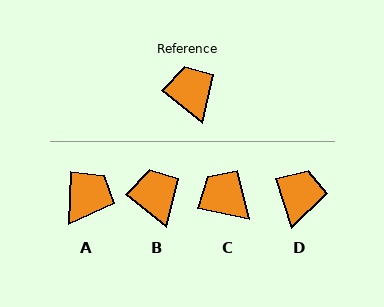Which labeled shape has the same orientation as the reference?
B.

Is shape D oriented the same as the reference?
No, it is off by about 32 degrees.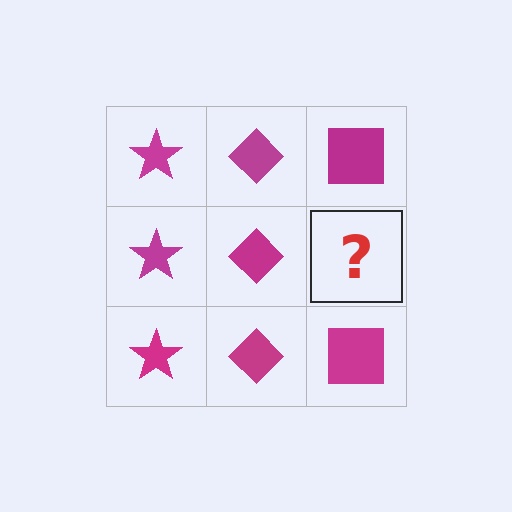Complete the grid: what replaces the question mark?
The question mark should be replaced with a magenta square.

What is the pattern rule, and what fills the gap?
The rule is that each column has a consistent shape. The gap should be filled with a magenta square.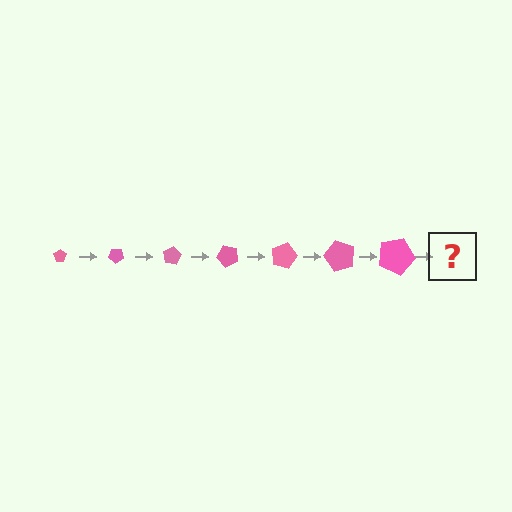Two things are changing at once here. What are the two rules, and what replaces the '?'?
The two rules are that the pentagon grows larger each step and it rotates 40 degrees each step. The '?' should be a pentagon, larger than the previous one and rotated 280 degrees from the start.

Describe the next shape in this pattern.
It should be a pentagon, larger than the previous one and rotated 280 degrees from the start.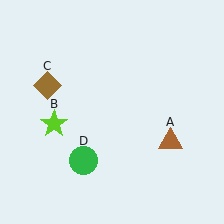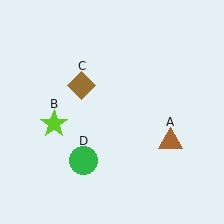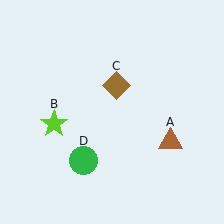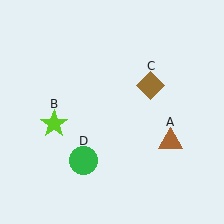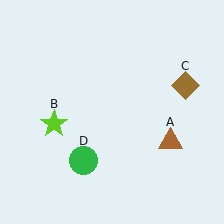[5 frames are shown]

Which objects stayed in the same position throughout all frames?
Brown triangle (object A) and lime star (object B) and green circle (object D) remained stationary.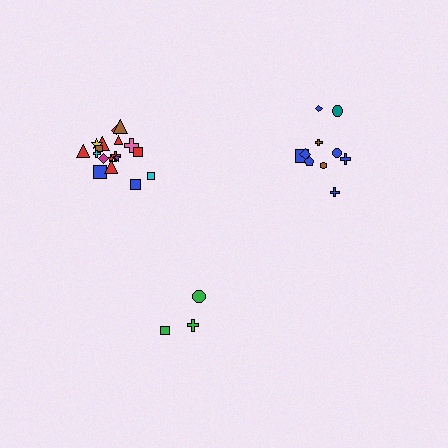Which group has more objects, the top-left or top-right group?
The top-left group.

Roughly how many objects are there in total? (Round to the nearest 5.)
Roughly 30 objects in total.